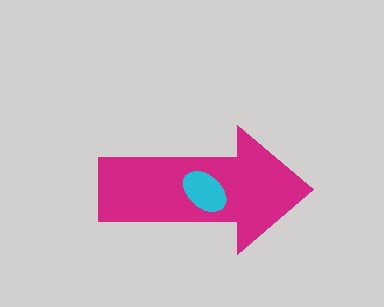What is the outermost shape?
The magenta arrow.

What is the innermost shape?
The cyan ellipse.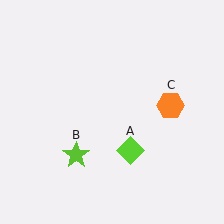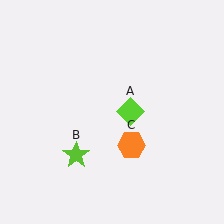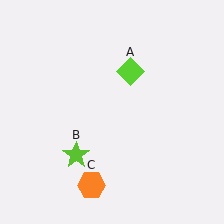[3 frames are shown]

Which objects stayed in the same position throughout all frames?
Lime star (object B) remained stationary.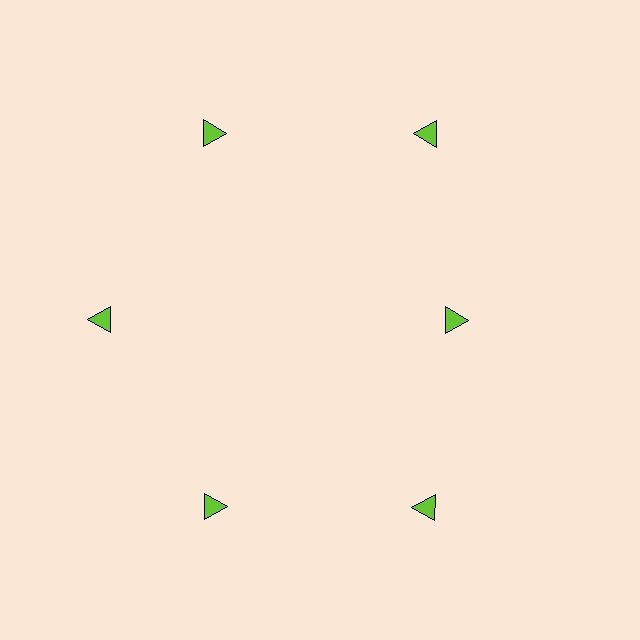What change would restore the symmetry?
The symmetry would be restored by moving it outward, back onto the ring so that all 6 triangles sit at equal angles and equal distance from the center.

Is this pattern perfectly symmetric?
No. The 6 lime triangles are arranged in a ring, but one element near the 3 o'clock position is pulled inward toward the center, breaking the 6-fold rotational symmetry.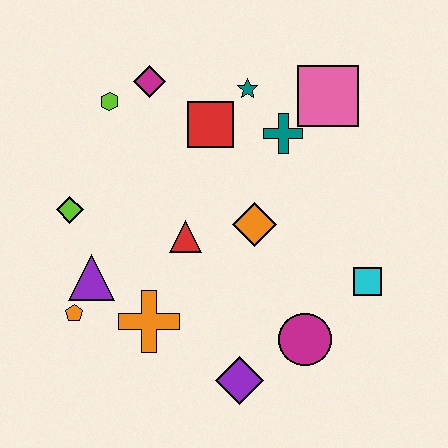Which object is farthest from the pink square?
The orange pentagon is farthest from the pink square.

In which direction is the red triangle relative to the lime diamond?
The red triangle is to the right of the lime diamond.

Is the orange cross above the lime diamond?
No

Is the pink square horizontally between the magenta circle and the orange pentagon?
No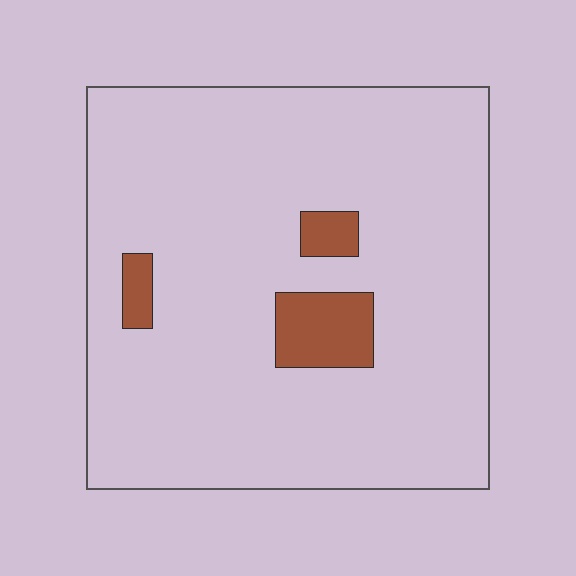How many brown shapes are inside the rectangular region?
3.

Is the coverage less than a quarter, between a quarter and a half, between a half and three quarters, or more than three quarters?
Less than a quarter.